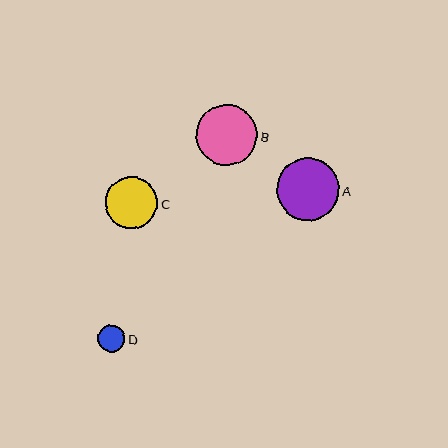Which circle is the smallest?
Circle D is the smallest with a size of approximately 27 pixels.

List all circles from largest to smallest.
From largest to smallest: A, B, C, D.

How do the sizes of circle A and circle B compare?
Circle A and circle B are approximately the same size.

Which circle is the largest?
Circle A is the largest with a size of approximately 62 pixels.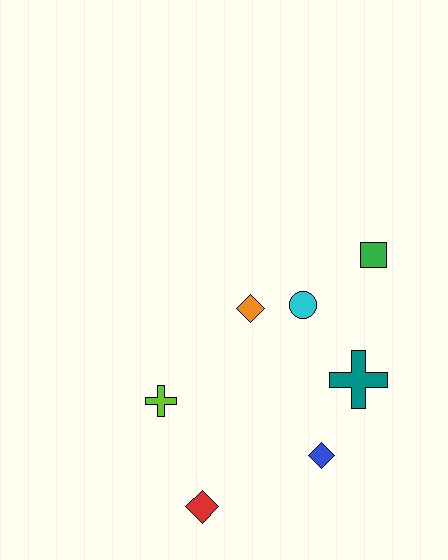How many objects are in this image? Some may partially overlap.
There are 7 objects.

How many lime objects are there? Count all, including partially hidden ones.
There is 1 lime object.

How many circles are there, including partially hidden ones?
There is 1 circle.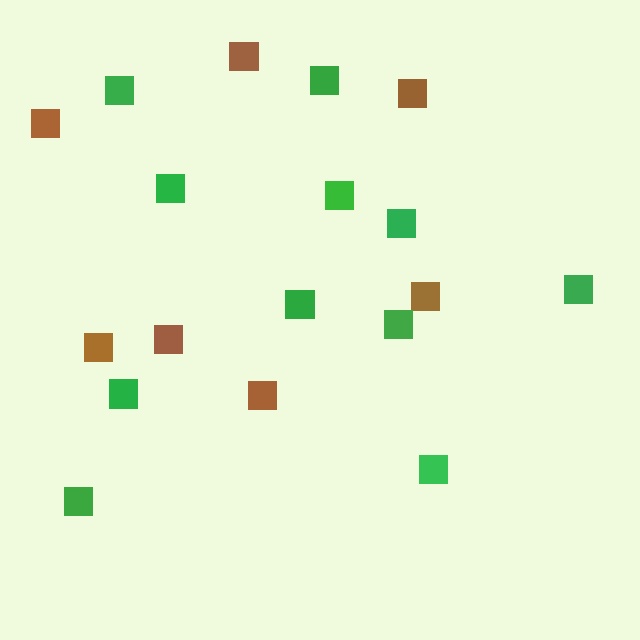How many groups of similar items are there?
There are 2 groups: one group of brown squares (7) and one group of green squares (11).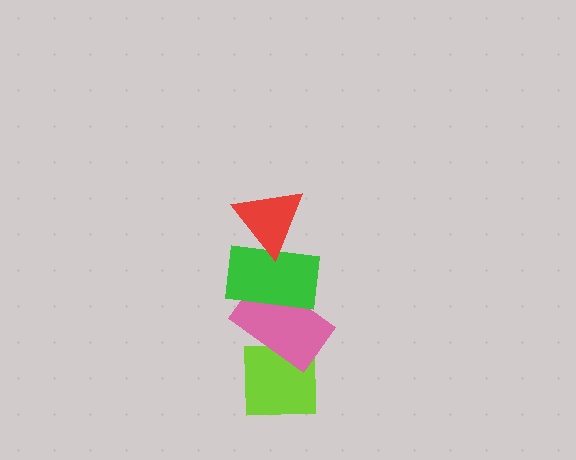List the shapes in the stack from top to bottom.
From top to bottom: the red triangle, the green rectangle, the pink rectangle, the lime square.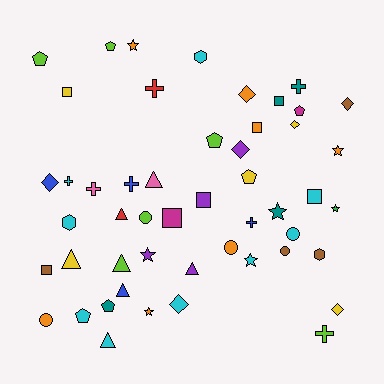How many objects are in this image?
There are 50 objects.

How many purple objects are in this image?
There are 4 purple objects.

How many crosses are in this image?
There are 7 crosses.